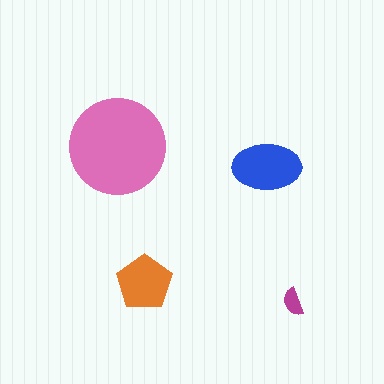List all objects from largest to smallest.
The pink circle, the blue ellipse, the orange pentagon, the magenta semicircle.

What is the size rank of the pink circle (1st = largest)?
1st.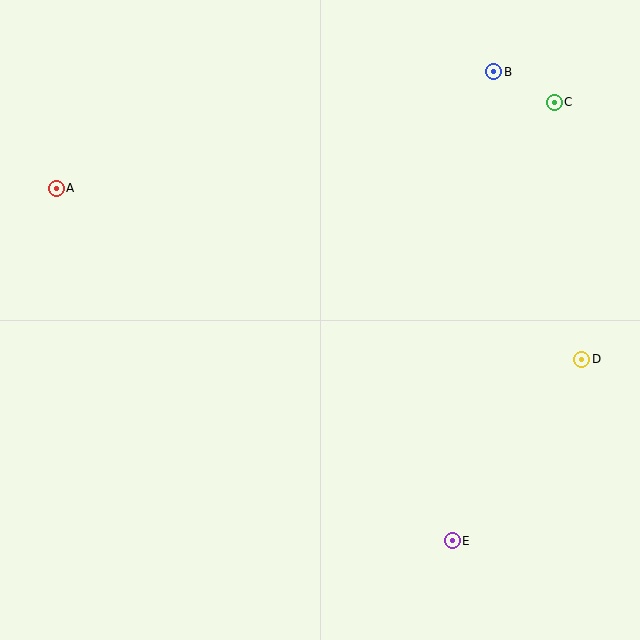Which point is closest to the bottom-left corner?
Point A is closest to the bottom-left corner.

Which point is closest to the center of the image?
Point E at (452, 541) is closest to the center.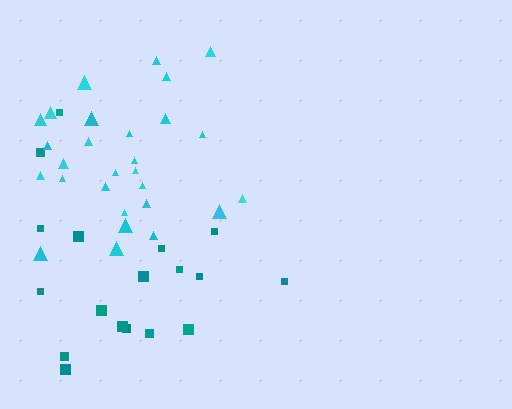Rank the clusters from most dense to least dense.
cyan, teal.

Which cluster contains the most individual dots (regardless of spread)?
Cyan (28).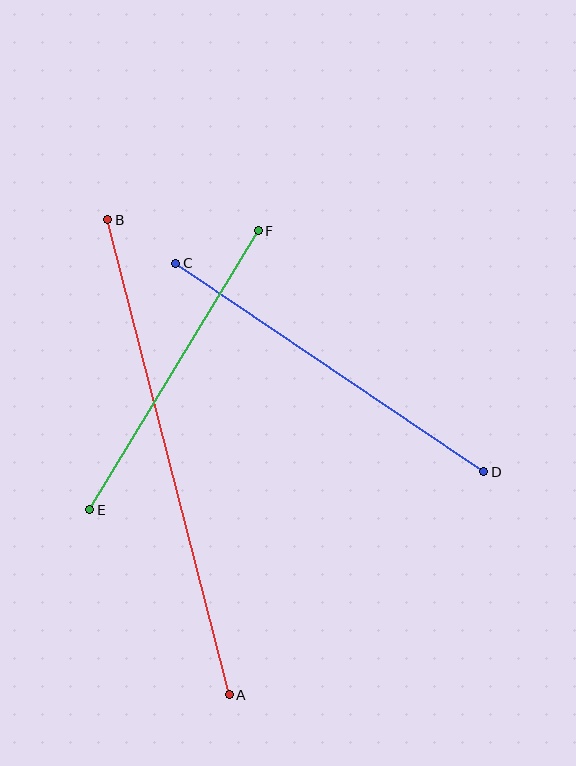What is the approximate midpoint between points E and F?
The midpoint is at approximately (174, 370) pixels.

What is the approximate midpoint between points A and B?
The midpoint is at approximately (169, 457) pixels.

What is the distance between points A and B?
The distance is approximately 490 pixels.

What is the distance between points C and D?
The distance is approximately 372 pixels.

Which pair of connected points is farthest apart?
Points A and B are farthest apart.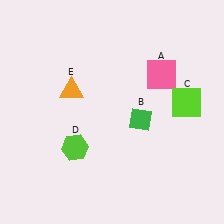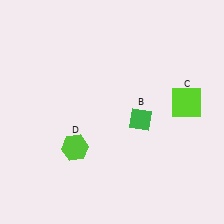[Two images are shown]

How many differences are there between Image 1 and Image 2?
There are 2 differences between the two images.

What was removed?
The orange triangle (E), the pink square (A) were removed in Image 2.